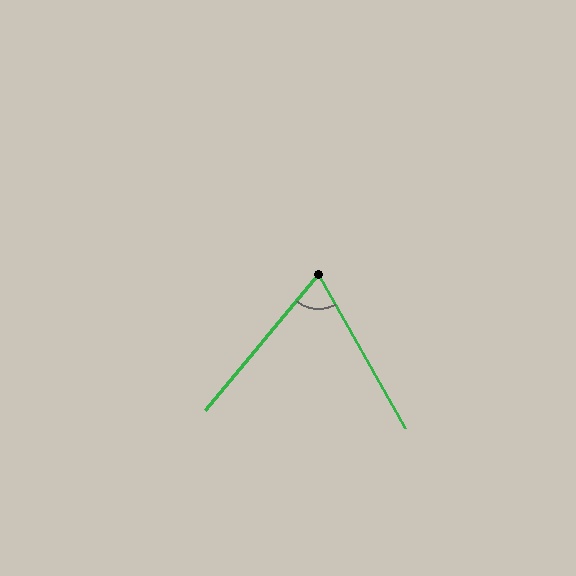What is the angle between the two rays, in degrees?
Approximately 69 degrees.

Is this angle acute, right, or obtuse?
It is acute.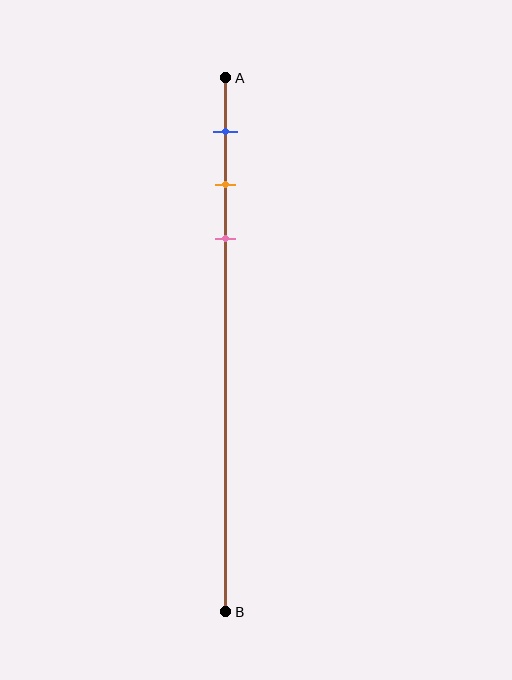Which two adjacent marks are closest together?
The orange and pink marks are the closest adjacent pair.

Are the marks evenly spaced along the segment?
Yes, the marks are approximately evenly spaced.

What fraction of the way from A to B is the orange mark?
The orange mark is approximately 20% (0.2) of the way from A to B.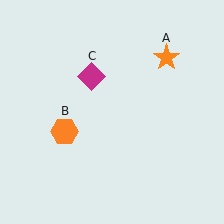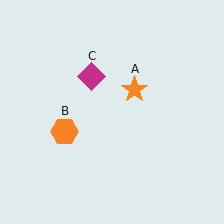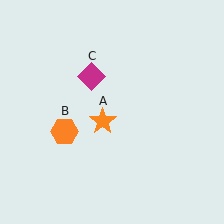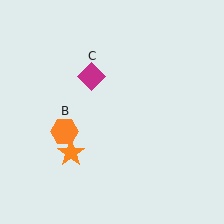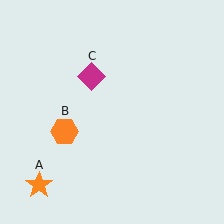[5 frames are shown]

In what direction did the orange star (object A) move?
The orange star (object A) moved down and to the left.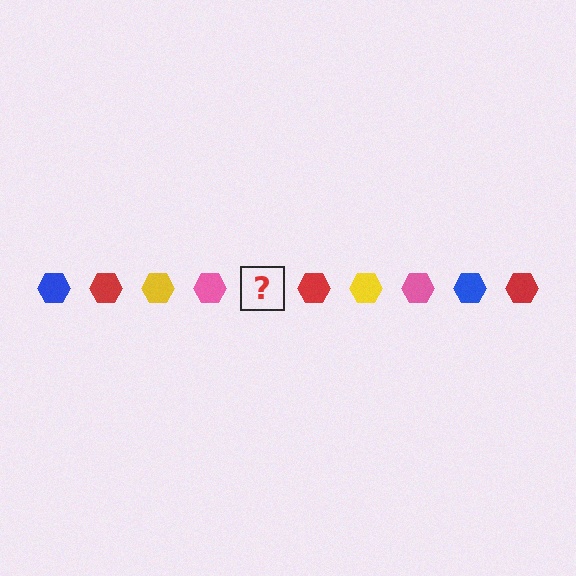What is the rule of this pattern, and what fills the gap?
The rule is that the pattern cycles through blue, red, yellow, pink hexagons. The gap should be filled with a blue hexagon.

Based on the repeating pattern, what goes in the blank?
The blank should be a blue hexagon.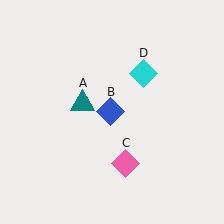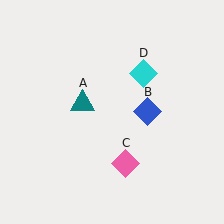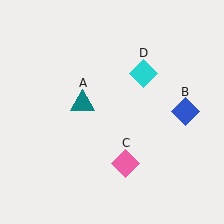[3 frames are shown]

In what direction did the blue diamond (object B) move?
The blue diamond (object B) moved right.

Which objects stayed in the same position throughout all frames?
Teal triangle (object A) and pink diamond (object C) and cyan diamond (object D) remained stationary.